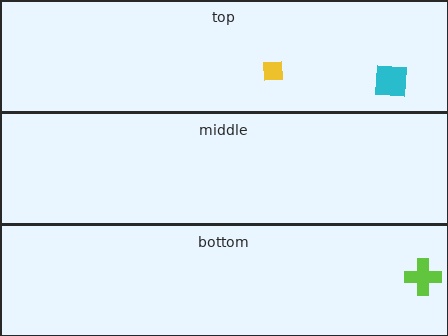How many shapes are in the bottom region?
1.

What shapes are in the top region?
The cyan square, the yellow square.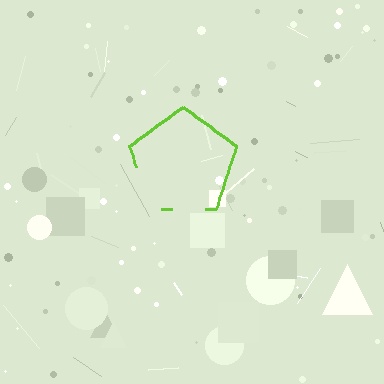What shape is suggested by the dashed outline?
The dashed outline suggests a pentagon.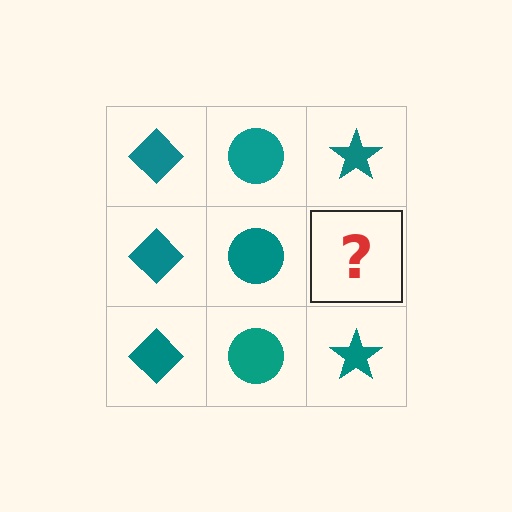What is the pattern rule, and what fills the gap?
The rule is that each column has a consistent shape. The gap should be filled with a teal star.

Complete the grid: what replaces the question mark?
The question mark should be replaced with a teal star.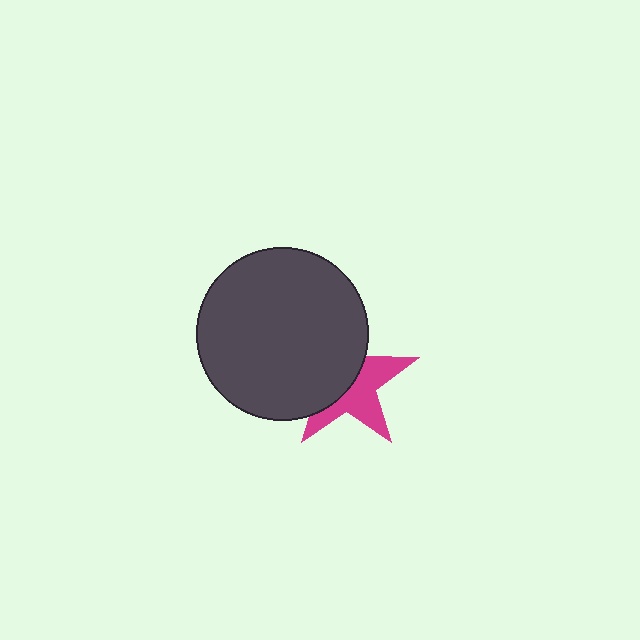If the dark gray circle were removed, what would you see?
You would see the complete magenta star.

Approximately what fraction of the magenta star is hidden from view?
Roughly 52% of the magenta star is hidden behind the dark gray circle.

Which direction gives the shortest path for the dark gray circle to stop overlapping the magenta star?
Moving left gives the shortest separation.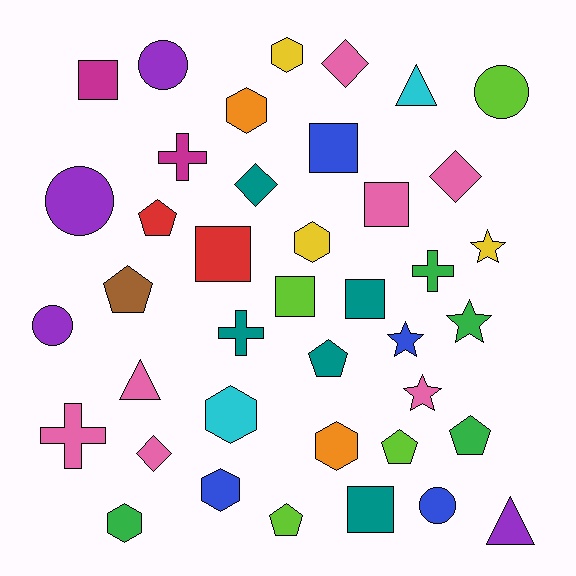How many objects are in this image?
There are 40 objects.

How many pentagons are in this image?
There are 6 pentagons.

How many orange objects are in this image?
There are 2 orange objects.